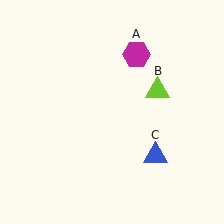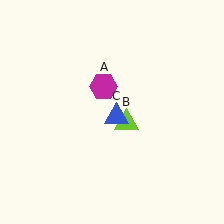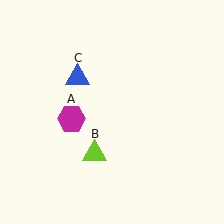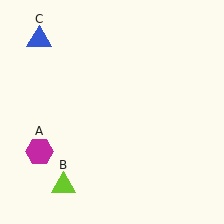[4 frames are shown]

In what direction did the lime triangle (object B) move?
The lime triangle (object B) moved down and to the left.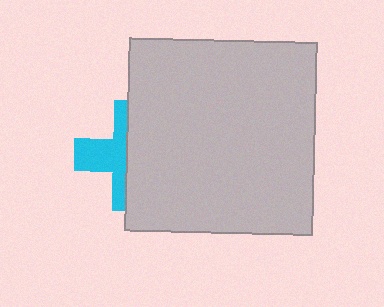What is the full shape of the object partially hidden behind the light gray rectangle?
The partially hidden object is a cyan cross.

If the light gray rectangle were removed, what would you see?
You would see the complete cyan cross.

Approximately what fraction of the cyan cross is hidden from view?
Roughly 58% of the cyan cross is hidden behind the light gray rectangle.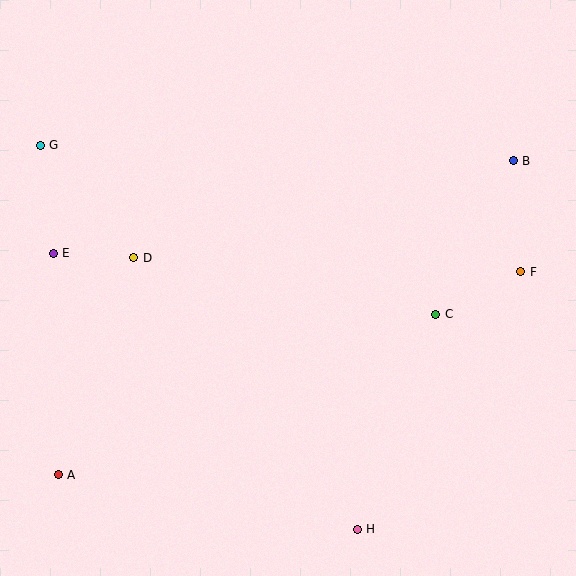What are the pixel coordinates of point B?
Point B is at (513, 161).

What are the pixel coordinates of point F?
Point F is at (521, 272).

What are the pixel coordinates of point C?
Point C is at (436, 314).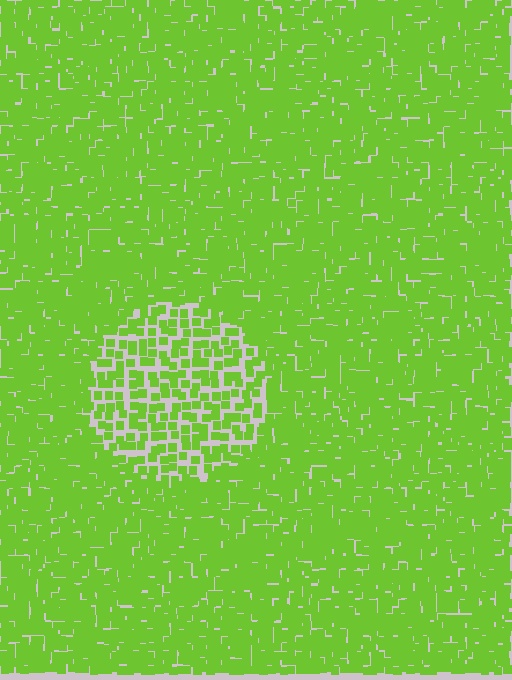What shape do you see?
I see a circle.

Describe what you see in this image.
The image contains small lime elements arranged at two different densities. A circle-shaped region is visible where the elements are less densely packed than the surrounding area.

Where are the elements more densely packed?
The elements are more densely packed outside the circle boundary.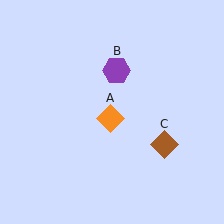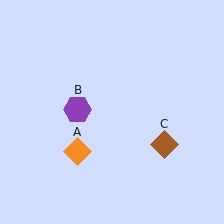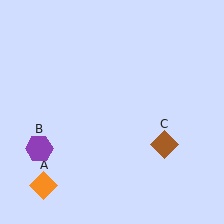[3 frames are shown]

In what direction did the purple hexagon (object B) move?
The purple hexagon (object B) moved down and to the left.